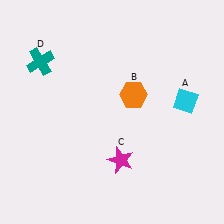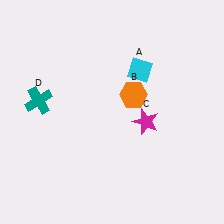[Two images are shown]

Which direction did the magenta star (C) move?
The magenta star (C) moved up.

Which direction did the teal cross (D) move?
The teal cross (D) moved down.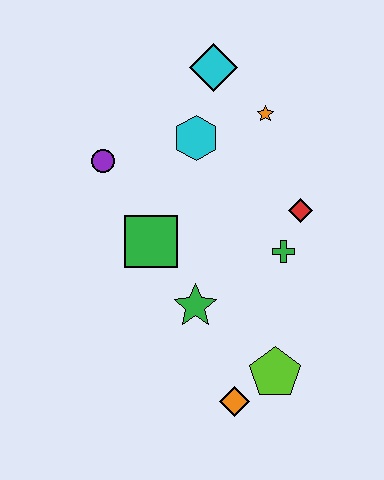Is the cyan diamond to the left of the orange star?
Yes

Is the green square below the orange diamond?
No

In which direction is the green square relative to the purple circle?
The green square is below the purple circle.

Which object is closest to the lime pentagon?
The orange diamond is closest to the lime pentagon.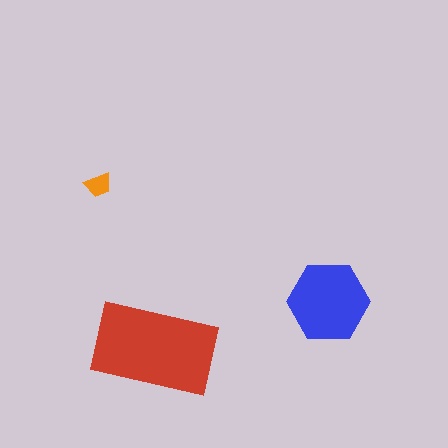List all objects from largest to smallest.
The red rectangle, the blue hexagon, the orange trapezoid.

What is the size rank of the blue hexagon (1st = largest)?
2nd.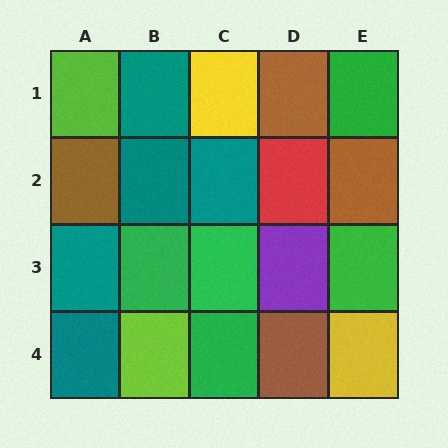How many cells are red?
1 cell is red.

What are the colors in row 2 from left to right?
Brown, teal, teal, red, brown.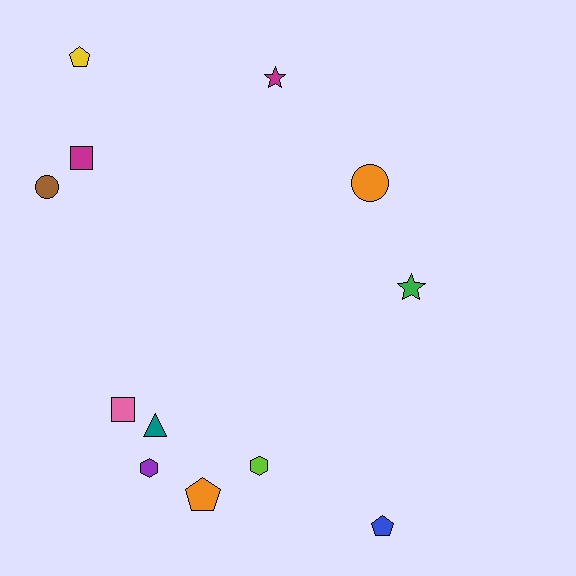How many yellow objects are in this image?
There is 1 yellow object.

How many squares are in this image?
There are 2 squares.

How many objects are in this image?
There are 12 objects.